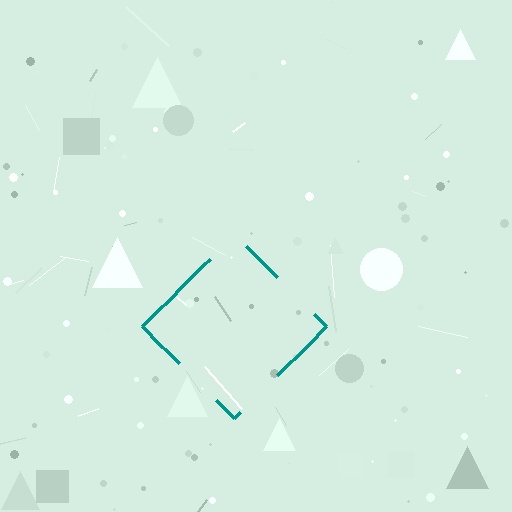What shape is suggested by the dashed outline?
The dashed outline suggests a diamond.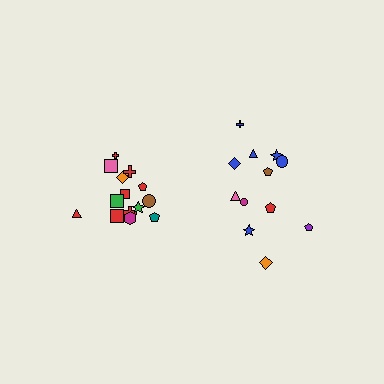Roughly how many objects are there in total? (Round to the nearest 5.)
Roughly 25 objects in total.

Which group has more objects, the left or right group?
The left group.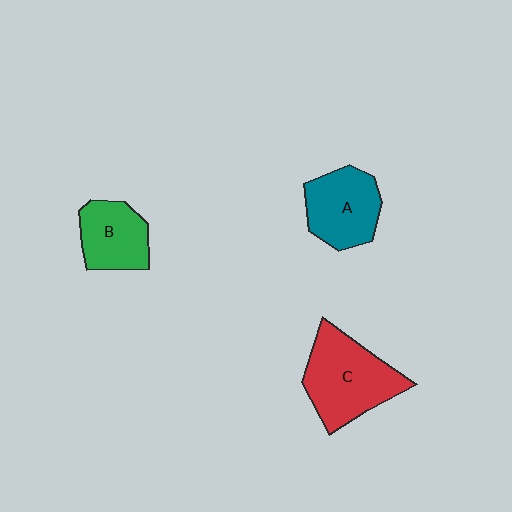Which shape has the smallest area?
Shape B (green).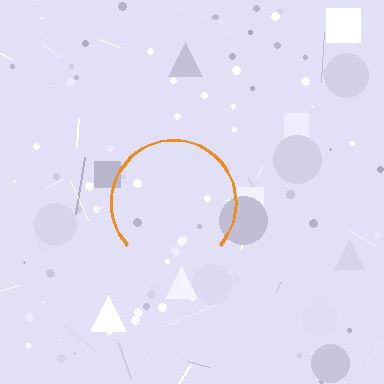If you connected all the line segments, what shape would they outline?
They would outline a circle.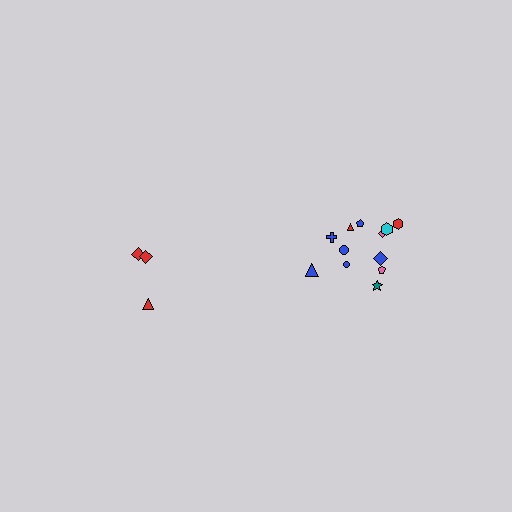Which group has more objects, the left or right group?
The right group.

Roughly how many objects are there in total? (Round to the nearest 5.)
Roughly 15 objects in total.